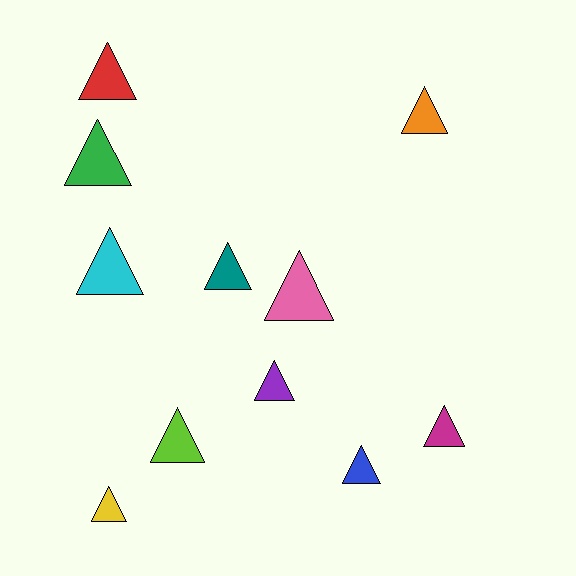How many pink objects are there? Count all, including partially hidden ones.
There is 1 pink object.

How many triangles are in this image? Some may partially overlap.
There are 11 triangles.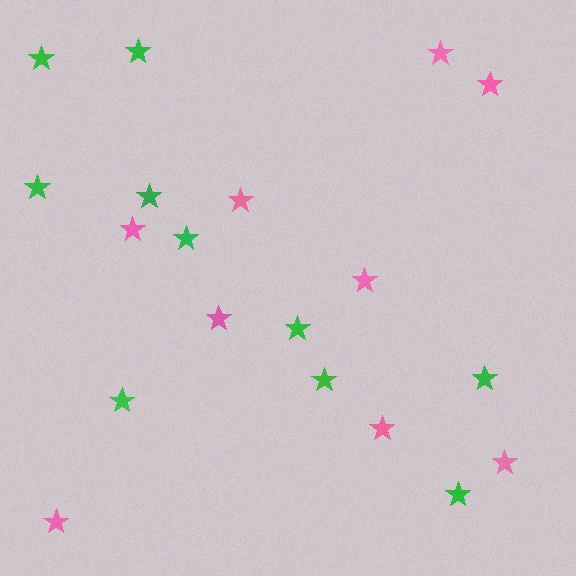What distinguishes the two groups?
There are 2 groups: one group of pink stars (9) and one group of green stars (10).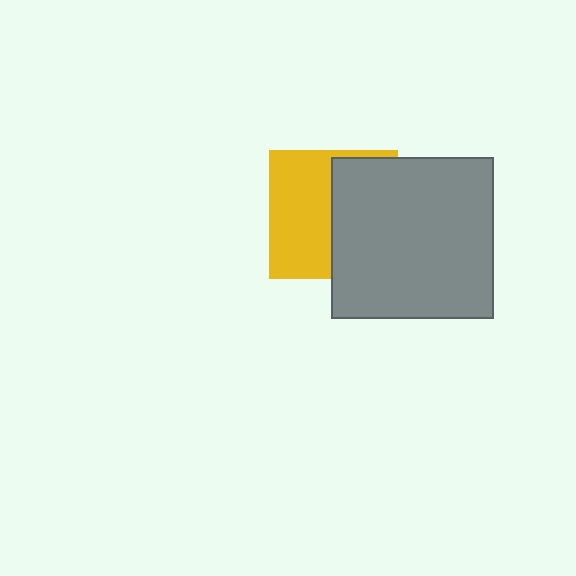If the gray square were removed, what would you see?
You would see the complete yellow square.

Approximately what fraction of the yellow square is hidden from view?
Roughly 48% of the yellow square is hidden behind the gray square.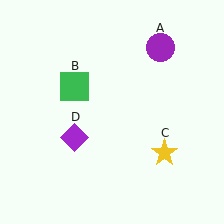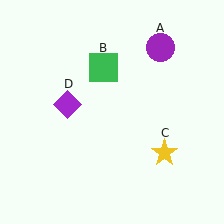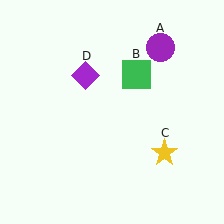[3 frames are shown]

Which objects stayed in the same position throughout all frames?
Purple circle (object A) and yellow star (object C) remained stationary.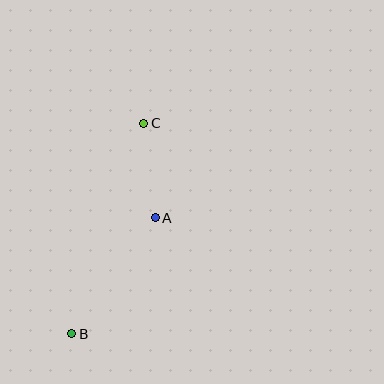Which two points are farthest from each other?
Points B and C are farthest from each other.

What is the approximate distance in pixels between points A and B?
The distance between A and B is approximately 143 pixels.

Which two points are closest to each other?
Points A and C are closest to each other.